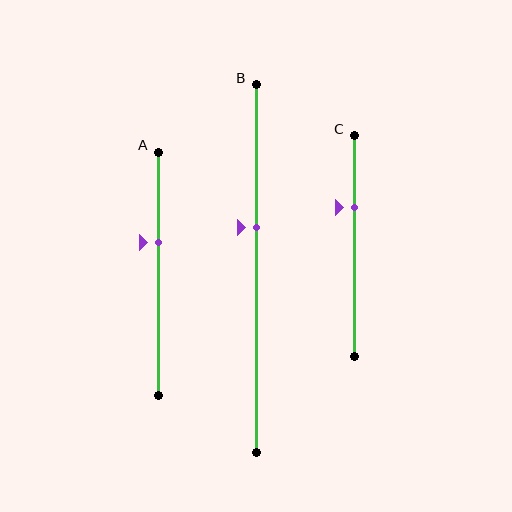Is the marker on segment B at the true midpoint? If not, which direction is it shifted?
No, the marker on segment B is shifted upward by about 11% of the segment length.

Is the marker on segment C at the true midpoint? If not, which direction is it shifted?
No, the marker on segment C is shifted upward by about 18% of the segment length.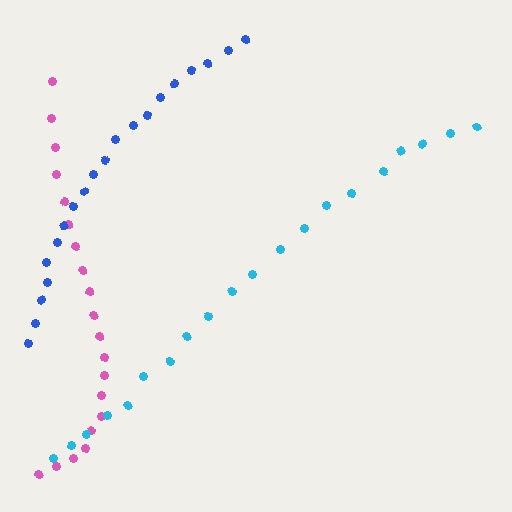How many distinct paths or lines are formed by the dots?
There are 3 distinct paths.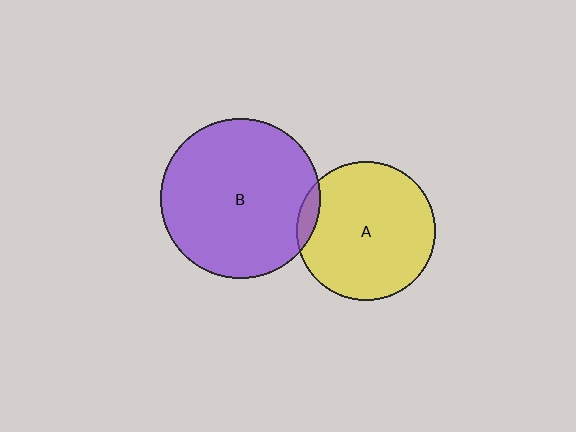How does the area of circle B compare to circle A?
Approximately 1.3 times.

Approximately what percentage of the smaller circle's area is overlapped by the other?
Approximately 5%.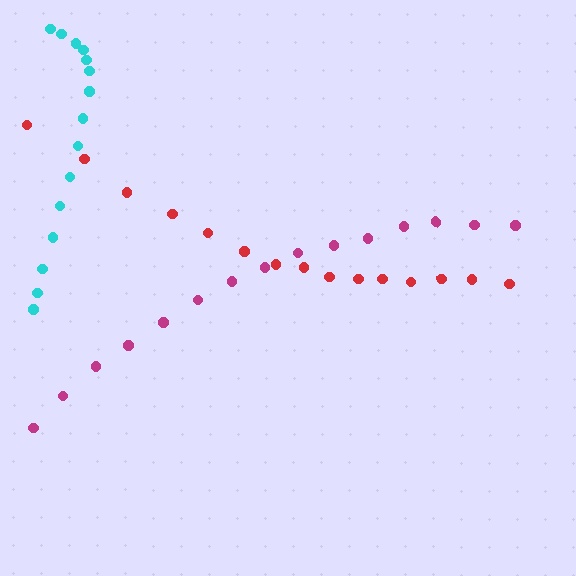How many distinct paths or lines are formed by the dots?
There are 3 distinct paths.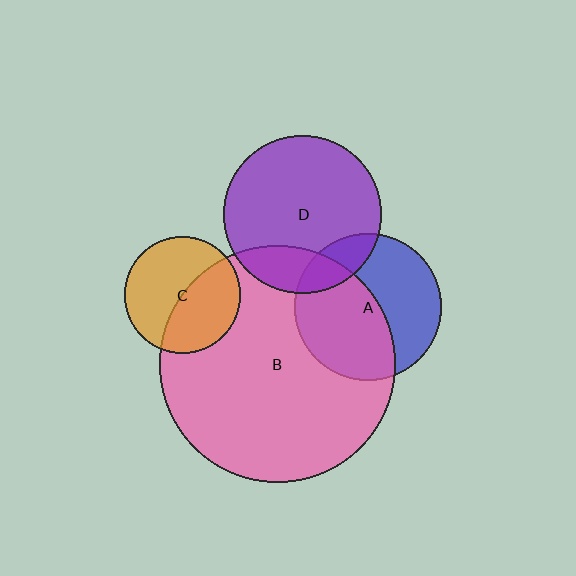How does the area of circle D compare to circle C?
Approximately 1.8 times.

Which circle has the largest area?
Circle B (pink).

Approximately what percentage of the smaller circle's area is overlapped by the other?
Approximately 20%.